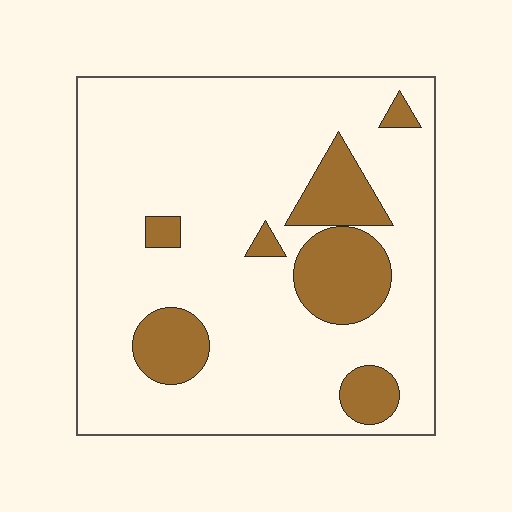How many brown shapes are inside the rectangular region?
7.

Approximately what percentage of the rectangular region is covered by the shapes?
Approximately 20%.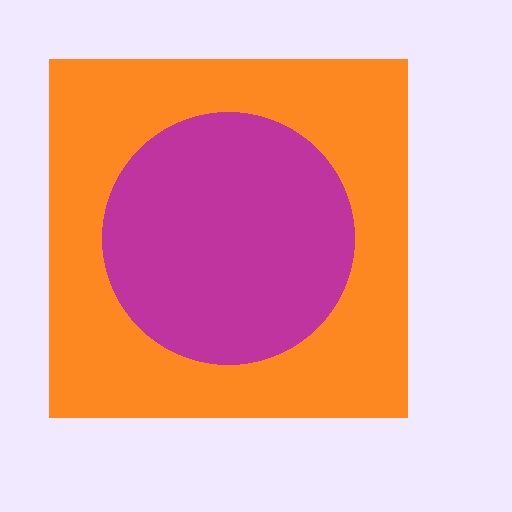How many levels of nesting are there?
2.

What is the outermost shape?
The orange square.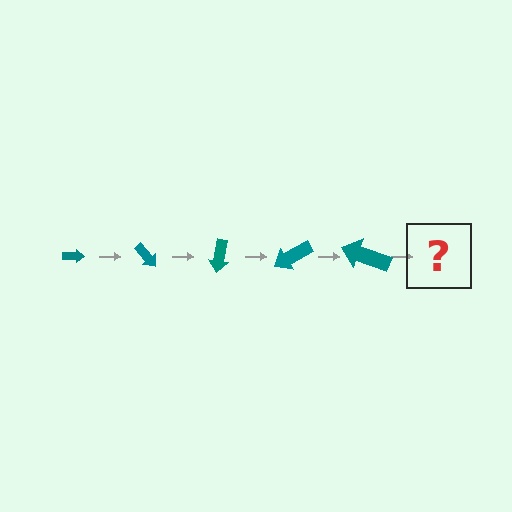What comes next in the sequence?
The next element should be an arrow, larger than the previous one and rotated 250 degrees from the start.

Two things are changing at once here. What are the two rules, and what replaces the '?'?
The two rules are that the arrow grows larger each step and it rotates 50 degrees each step. The '?' should be an arrow, larger than the previous one and rotated 250 degrees from the start.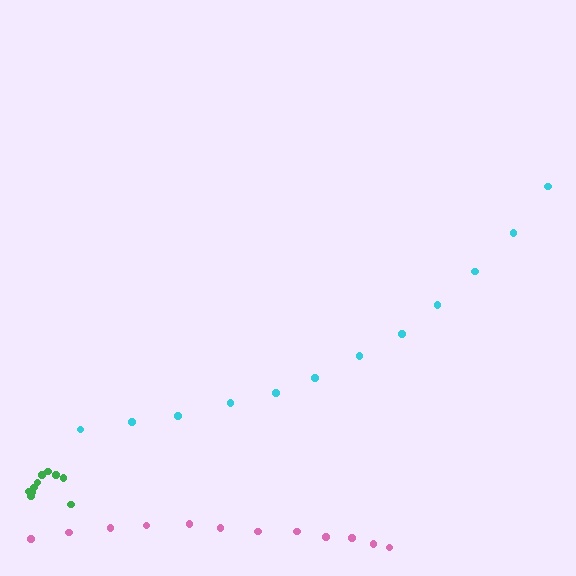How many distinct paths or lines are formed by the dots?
There are 3 distinct paths.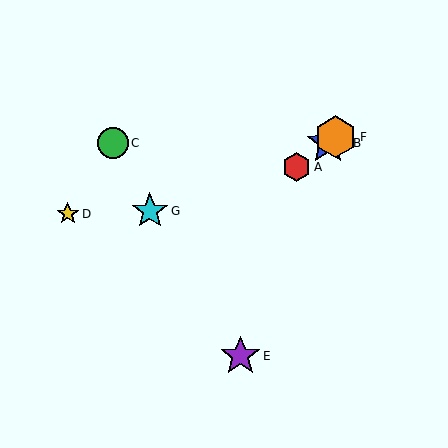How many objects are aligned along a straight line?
3 objects (A, B, F) are aligned along a straight line.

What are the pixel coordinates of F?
Object F is at (336, 137).